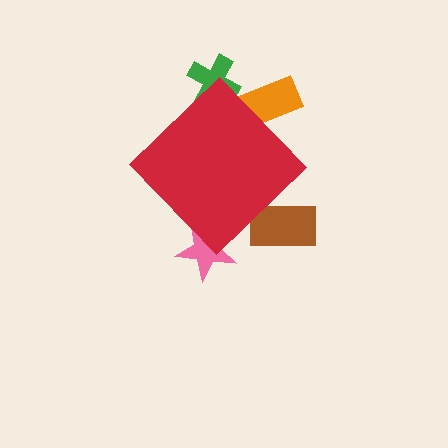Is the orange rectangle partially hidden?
Yes, the orange rectangle is partially hidden behind the red diamond.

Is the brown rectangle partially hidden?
Yes, the brown rectangle is partially hidden behind the red diamond.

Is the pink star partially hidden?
Yes, the pink star is partially hidden behind the red diamond.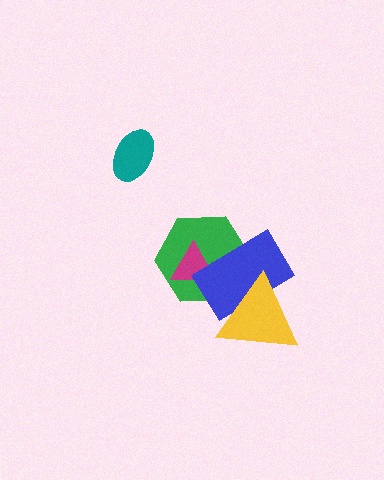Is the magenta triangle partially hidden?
Yes, it is partially covered by another shape.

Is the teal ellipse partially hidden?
No, no other shape covers it.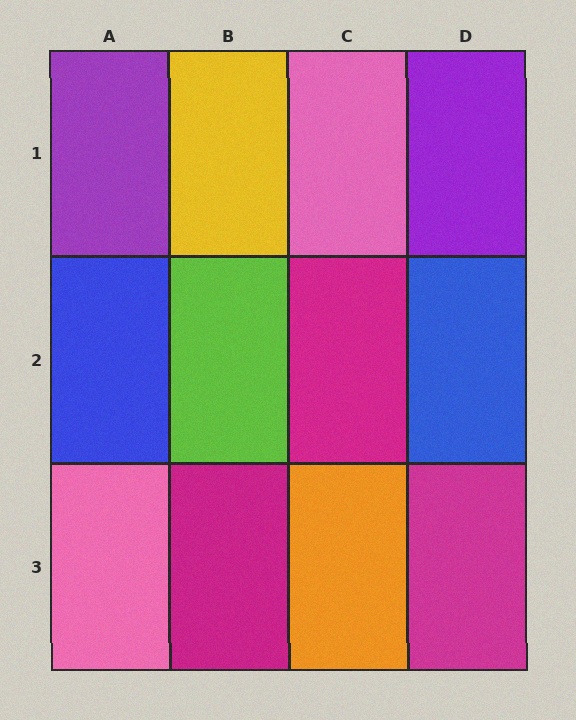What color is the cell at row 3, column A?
Pink.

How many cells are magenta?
3 cells are magenta.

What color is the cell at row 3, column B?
Magenta.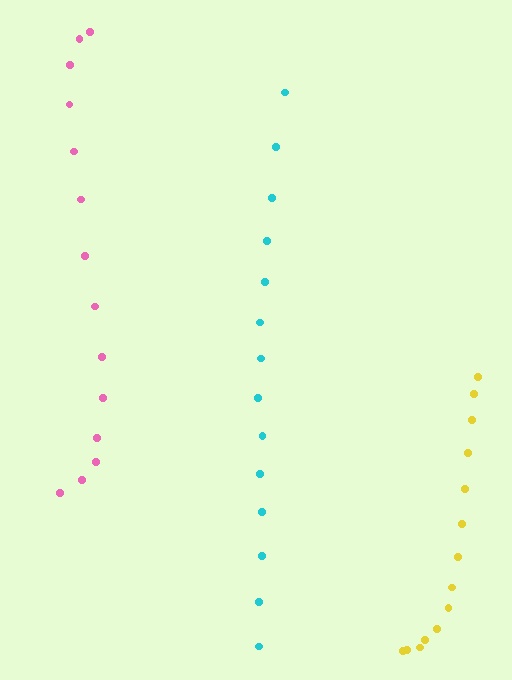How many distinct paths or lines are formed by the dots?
There are 3 distinct paths.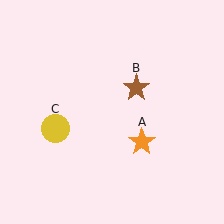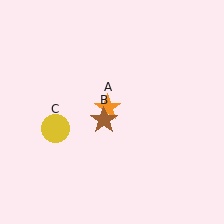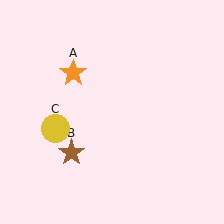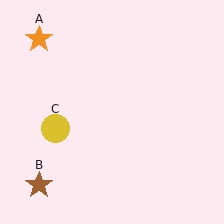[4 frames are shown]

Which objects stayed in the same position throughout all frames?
Yellow circle (object C) remained stationary.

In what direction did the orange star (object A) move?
The orange star (object A) moved up and to the left.